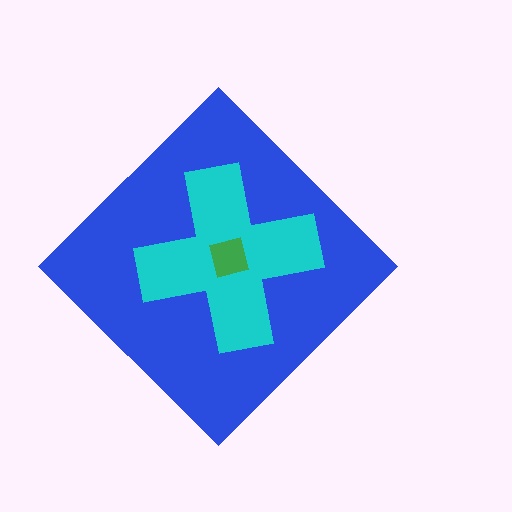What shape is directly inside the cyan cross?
The green square.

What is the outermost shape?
The blue diamond.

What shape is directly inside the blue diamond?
The cyan cross.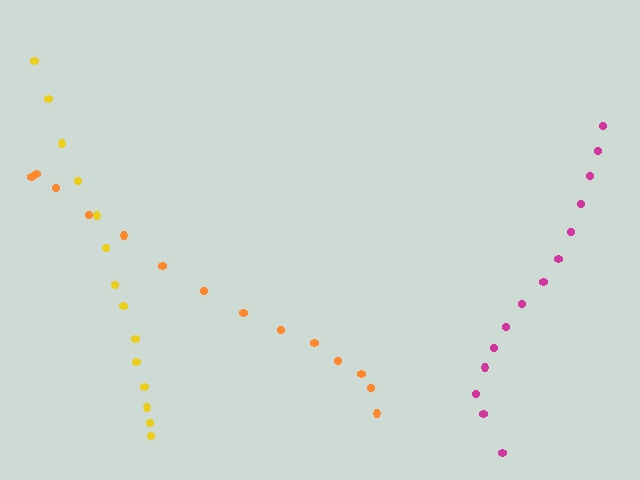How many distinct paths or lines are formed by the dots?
There are 3 distinct paths.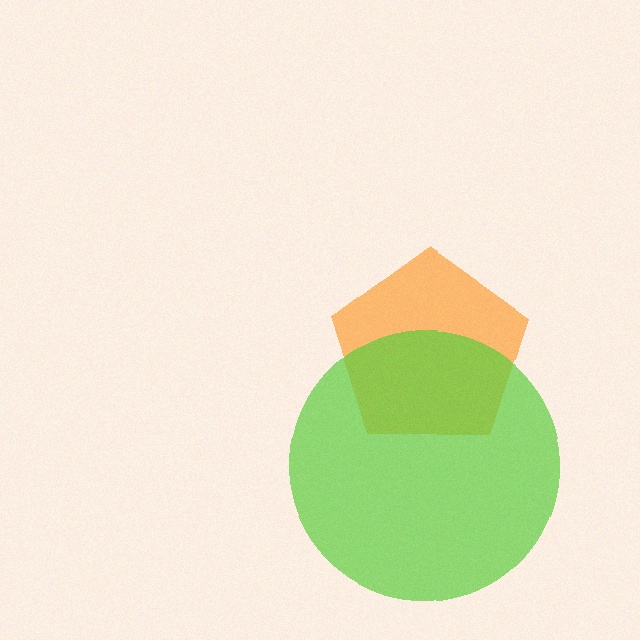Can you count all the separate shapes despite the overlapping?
Yes, there are 2 separate shapes.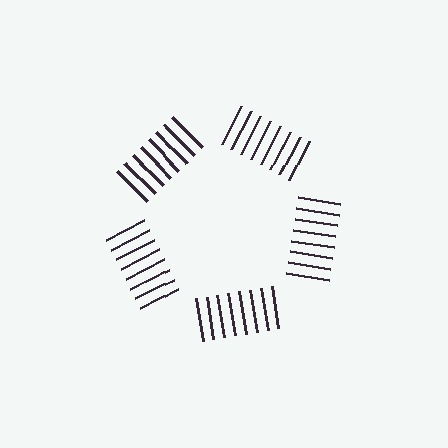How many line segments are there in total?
40 — 8 along each of the 5 edges.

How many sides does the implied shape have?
5 sides — the line-ends trace a pentagon.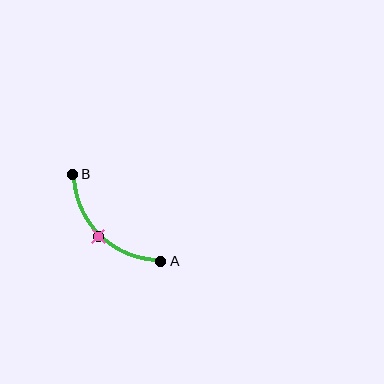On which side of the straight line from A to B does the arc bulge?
The arc bulges below and to the left of the straight line connecting A and B.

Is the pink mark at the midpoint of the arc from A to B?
Yes. The pink mark lies on the arc at equal arc-length from both A and B — it is the arc midpoint.